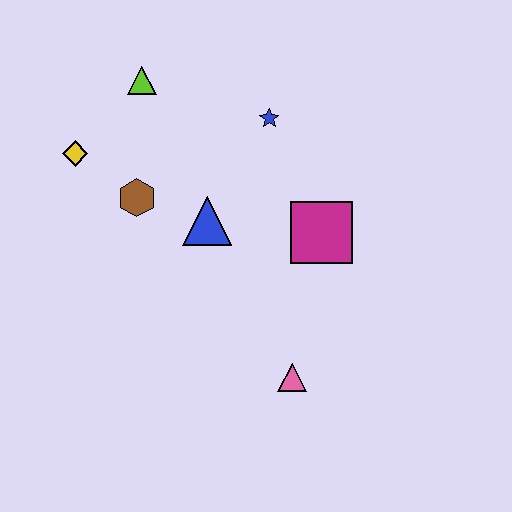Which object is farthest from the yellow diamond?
The pink triangle is farthest from the yellow diamond.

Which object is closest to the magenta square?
The blue triangle is closest to the magenta square.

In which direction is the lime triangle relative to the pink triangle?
The lime triangle is above the pink triangle.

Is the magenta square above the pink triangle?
Yes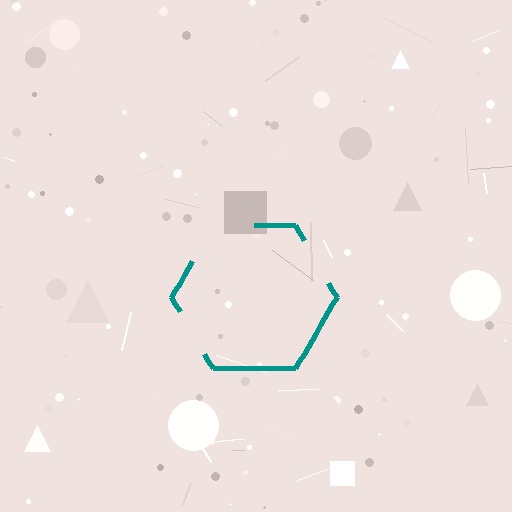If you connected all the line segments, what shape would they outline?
They would outline a hexagon.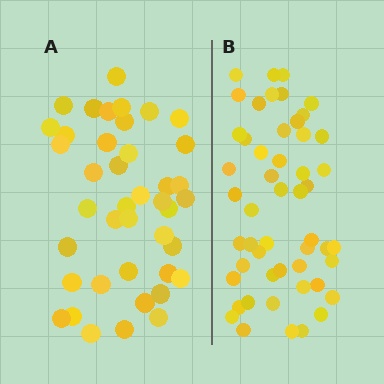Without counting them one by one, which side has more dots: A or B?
Region B (the right region) has more dots.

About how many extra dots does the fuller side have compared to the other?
Region B has roughly 10 or so more dots than region A.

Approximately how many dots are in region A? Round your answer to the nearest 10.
About 40 dots. (The exact count is 41, which rounds to 40.)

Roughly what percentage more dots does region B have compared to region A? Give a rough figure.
About 25% more.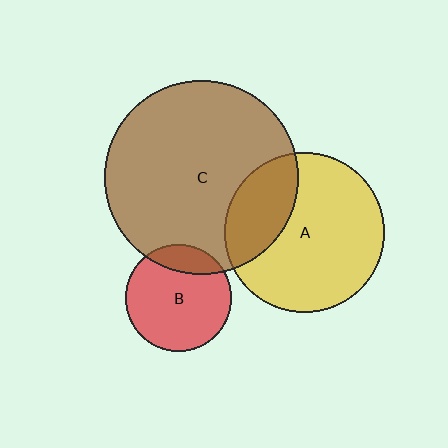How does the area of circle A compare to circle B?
Approximately 2.3 times.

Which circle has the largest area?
Circle C (brown).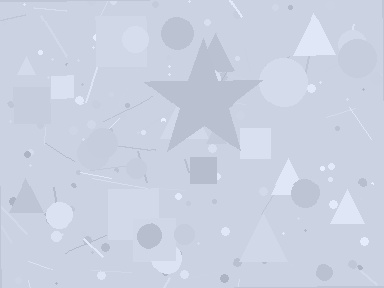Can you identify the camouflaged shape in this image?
The camouflaged shape is a star.